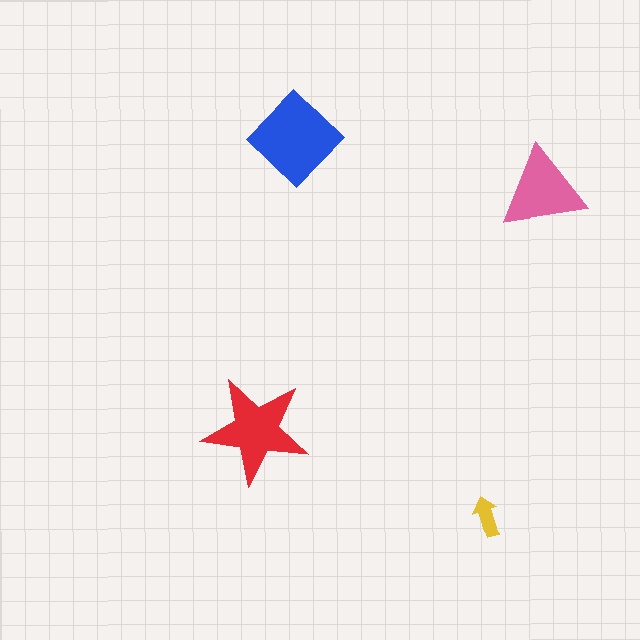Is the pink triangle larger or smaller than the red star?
Smaller.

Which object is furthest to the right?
The pink triangle is rightmost.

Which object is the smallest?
The yellow arrow.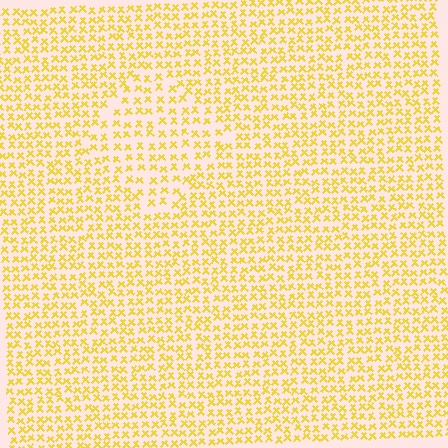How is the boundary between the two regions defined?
The boundary is defined by a change in element density (approximately 1.5x ratio). All elements are the same color, size, and shape.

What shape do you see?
I see a diamond.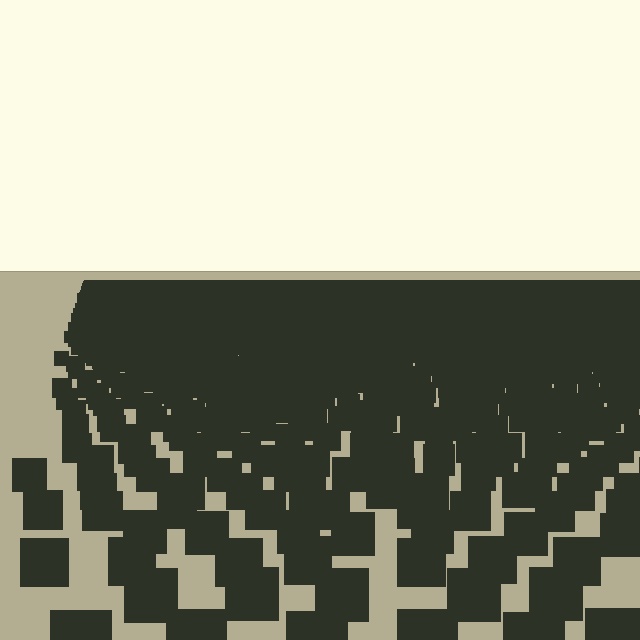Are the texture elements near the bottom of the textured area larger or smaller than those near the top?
Larger. Near the bottom, elements are closer to the viewer and appear at a bigger on-screen size.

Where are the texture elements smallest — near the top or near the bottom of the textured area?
Near the top.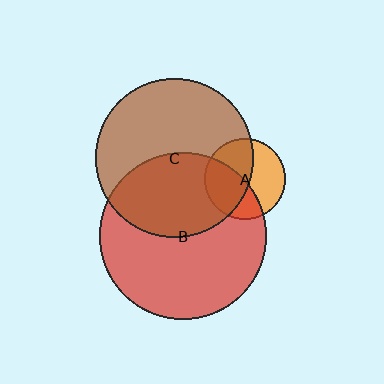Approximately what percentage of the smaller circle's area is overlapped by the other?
Approximately 45%.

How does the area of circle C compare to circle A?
Approximately 3.8 times.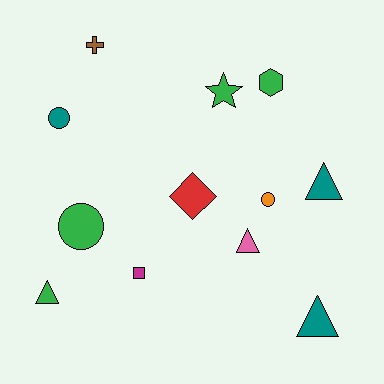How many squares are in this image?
There is 1 square.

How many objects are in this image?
There are 12 objects.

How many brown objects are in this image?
There is 1 brown object.